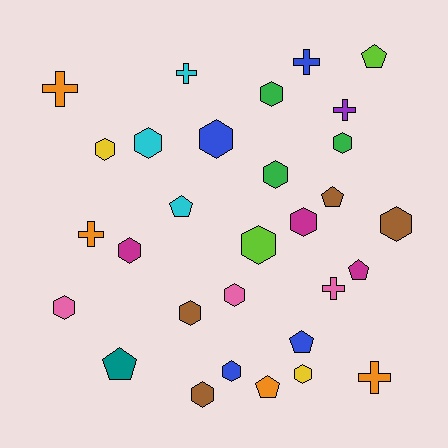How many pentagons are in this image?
There are 7 pentagons.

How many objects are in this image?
There are 30 objects.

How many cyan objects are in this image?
There are 3 cyan objects.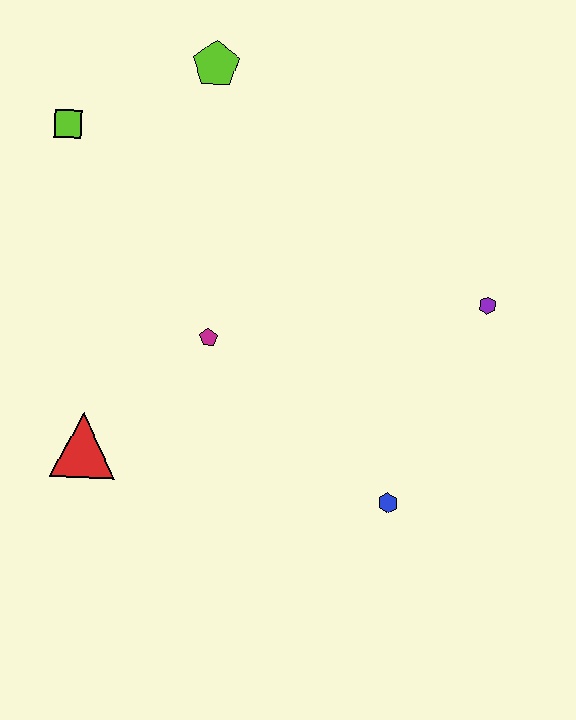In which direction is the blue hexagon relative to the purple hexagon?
The blue hexagon is below the purple hexagon.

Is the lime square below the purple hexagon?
No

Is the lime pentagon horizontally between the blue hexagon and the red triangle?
Yes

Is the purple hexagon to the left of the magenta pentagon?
No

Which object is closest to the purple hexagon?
The blue hexagon is closest to the purple hexagon.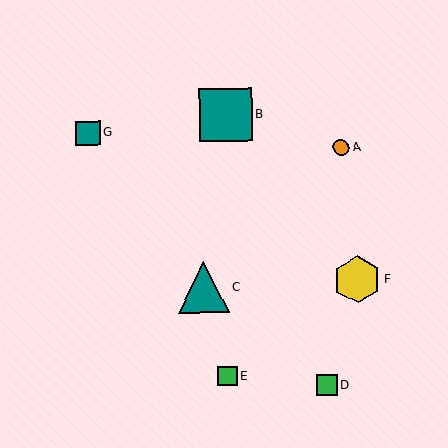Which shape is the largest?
The teal square (labeled B) is the largest.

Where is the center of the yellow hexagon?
The center of the yellow hexagon is at (357, 279).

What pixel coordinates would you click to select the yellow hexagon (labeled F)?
Click at (357, 279) to select the yellow hexagon F.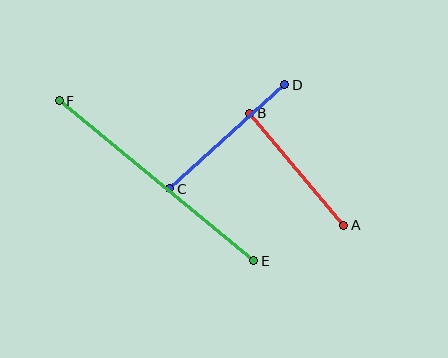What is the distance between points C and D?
The distance is approximately 155 pixels.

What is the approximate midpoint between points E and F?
The midpoint is at approximately (157, 181) pixels.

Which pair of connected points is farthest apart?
Points E and F are farthest apart.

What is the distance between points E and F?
The distance is approximately 252 pixels.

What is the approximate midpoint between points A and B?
The midpoint is at approximately (297, 169) pixels.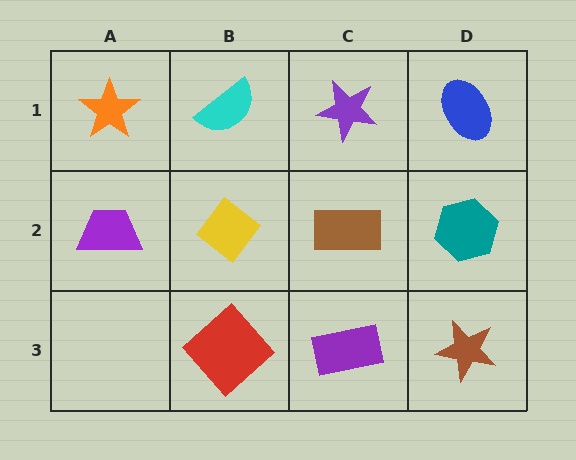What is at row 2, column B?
A yellow diamond.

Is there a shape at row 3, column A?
No, that cell is empty.